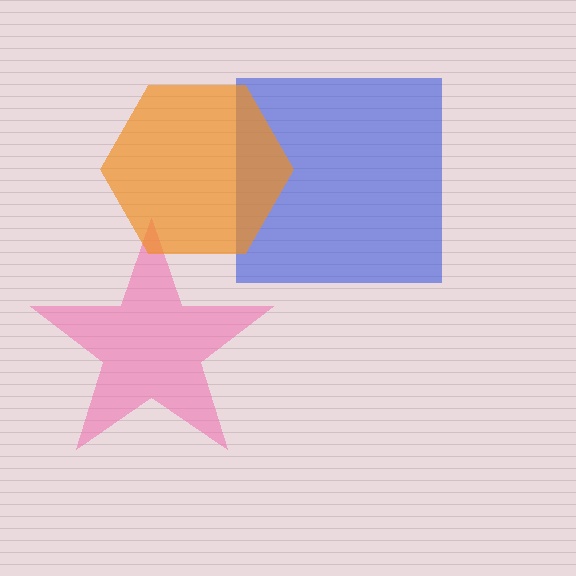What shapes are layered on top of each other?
The layered shapes are: a pink star, a blue square, an orange hexagon.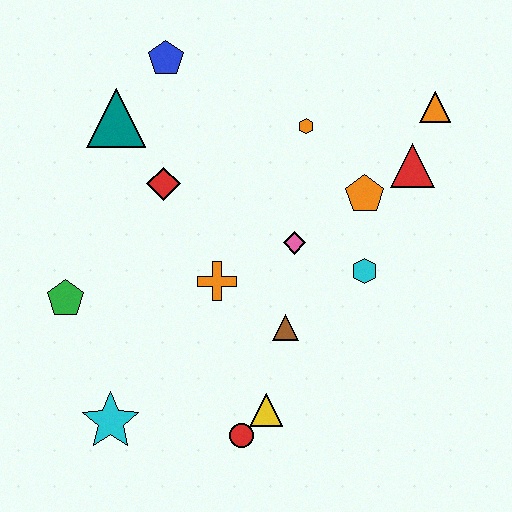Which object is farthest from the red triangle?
The cyan star is farthest from the red triangle.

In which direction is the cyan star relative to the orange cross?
The cyan star is below the orange cross.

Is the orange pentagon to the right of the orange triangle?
No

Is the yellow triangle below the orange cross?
Yes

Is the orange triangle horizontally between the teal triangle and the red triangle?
No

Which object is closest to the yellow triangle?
The red circle is closest to the yellow triangle.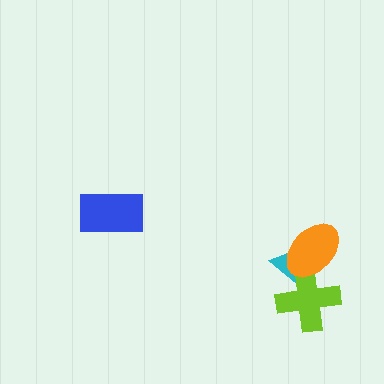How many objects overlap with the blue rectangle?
0 objects overlap with the blue rectangle.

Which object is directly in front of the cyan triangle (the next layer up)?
The lime cross is directly in front of the cyan triangle.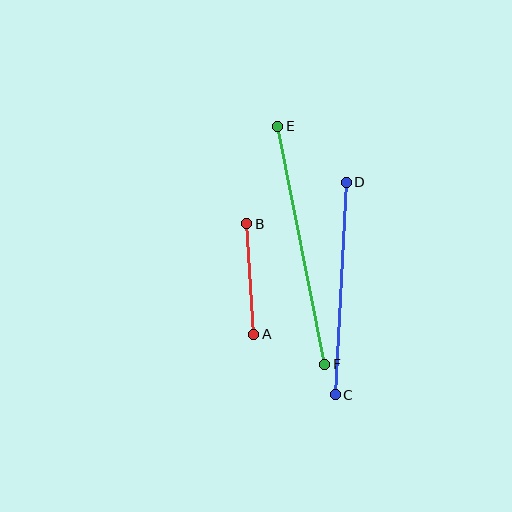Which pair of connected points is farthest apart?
Points E and F are farthest apart.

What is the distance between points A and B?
The distance is approximately 111 pixels.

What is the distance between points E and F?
The distance is approximately 242 pixels.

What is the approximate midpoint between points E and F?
The midpoint is at approximately (301, 245) pixels.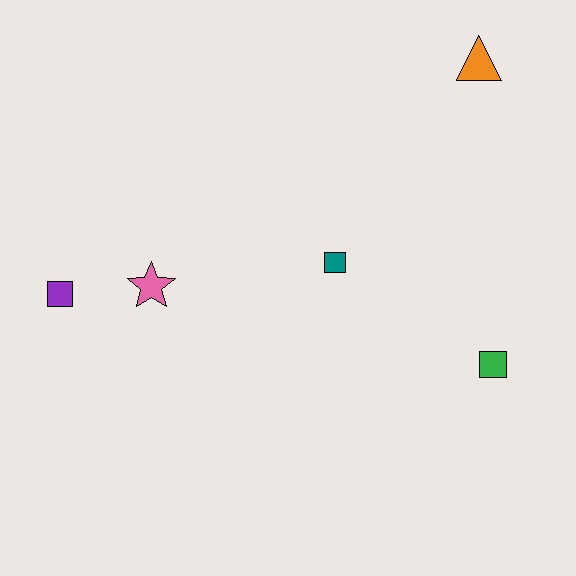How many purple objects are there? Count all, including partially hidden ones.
There is 1 purple object.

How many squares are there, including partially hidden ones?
There are 3 squares.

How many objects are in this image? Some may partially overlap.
There are 5 objects.